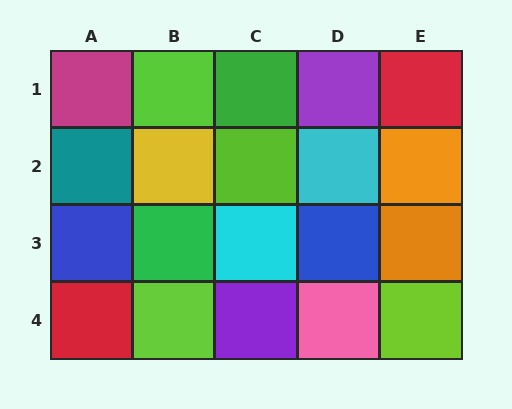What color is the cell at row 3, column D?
Blue.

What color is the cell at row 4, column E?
Lime.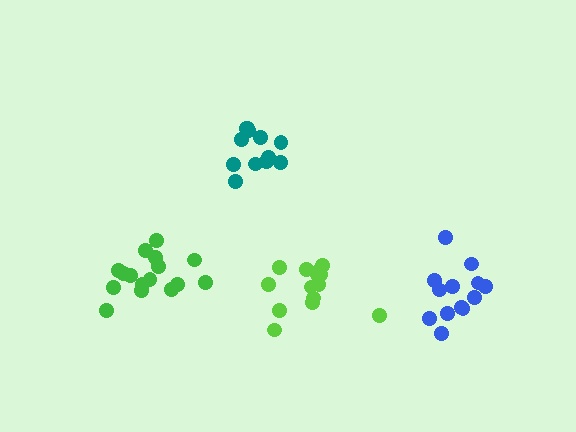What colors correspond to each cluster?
The clusters are colored: blue, green, lime, teal.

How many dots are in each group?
Group 1: 13 dots, Group 2: 16 dots, Group 3: 14 dots, Group 4: 13 dots (56 total).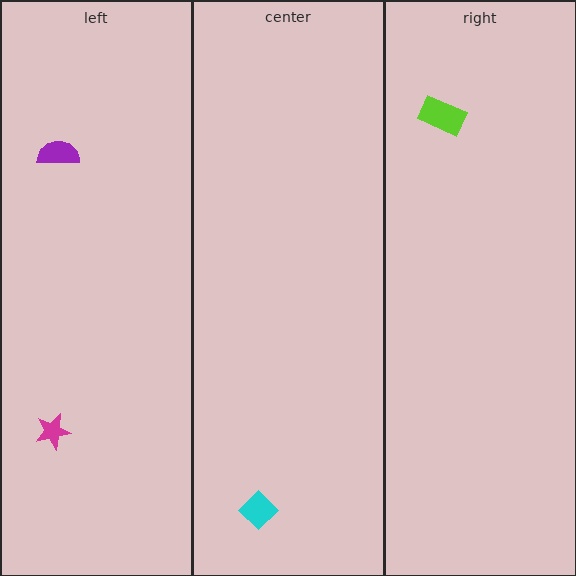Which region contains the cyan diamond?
The center region.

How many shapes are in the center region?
1.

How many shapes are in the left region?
2.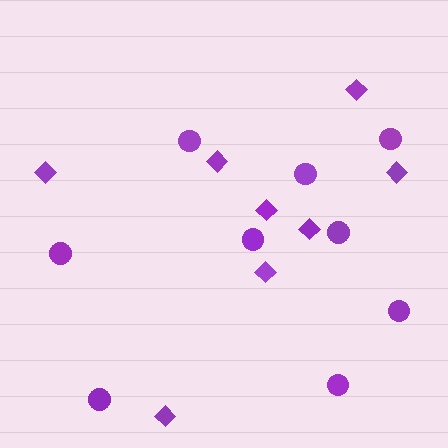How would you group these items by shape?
There are 2 groups: one group of diamonds (8) and one group of circles (9).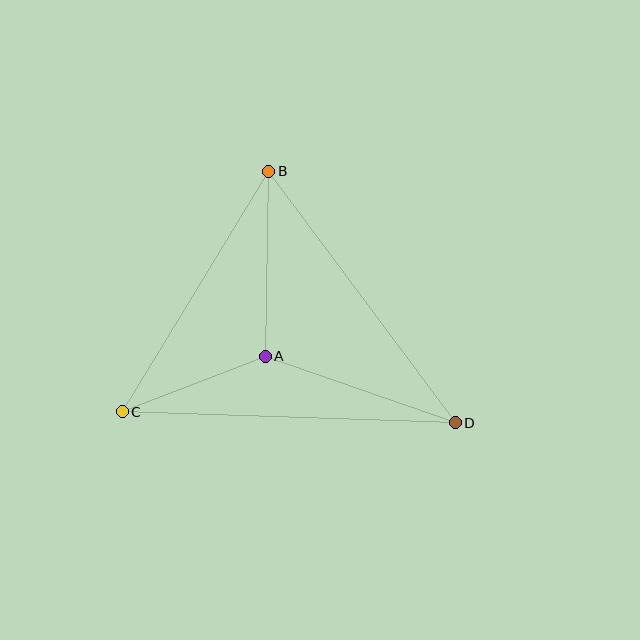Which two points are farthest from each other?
Points C and D are farthest from each other.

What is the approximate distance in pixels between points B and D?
The distance between B and D is approximately 313 pixels.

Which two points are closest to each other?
Points A and C are closest to each other.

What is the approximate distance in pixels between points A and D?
The distance between A and D is approximately 201 pixels.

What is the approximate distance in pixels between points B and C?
The distance between B and C is approximately 281 pixels.